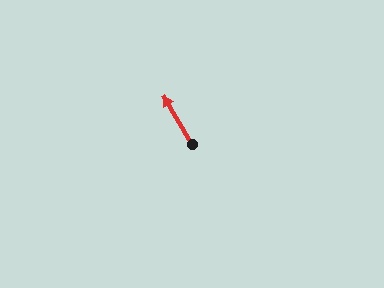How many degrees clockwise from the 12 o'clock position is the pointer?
Approximately 330 degrees.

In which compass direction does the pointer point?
Northwest.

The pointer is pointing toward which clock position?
Roughly 11 o'clock.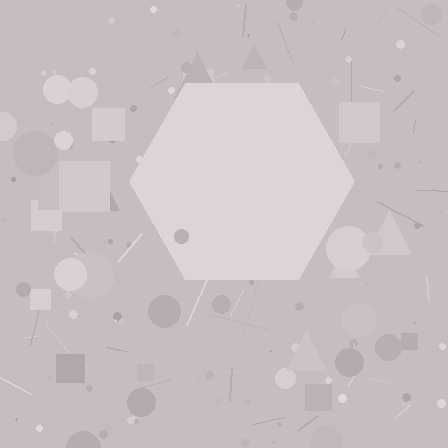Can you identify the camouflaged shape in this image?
The camouflaged shape is a hexagon.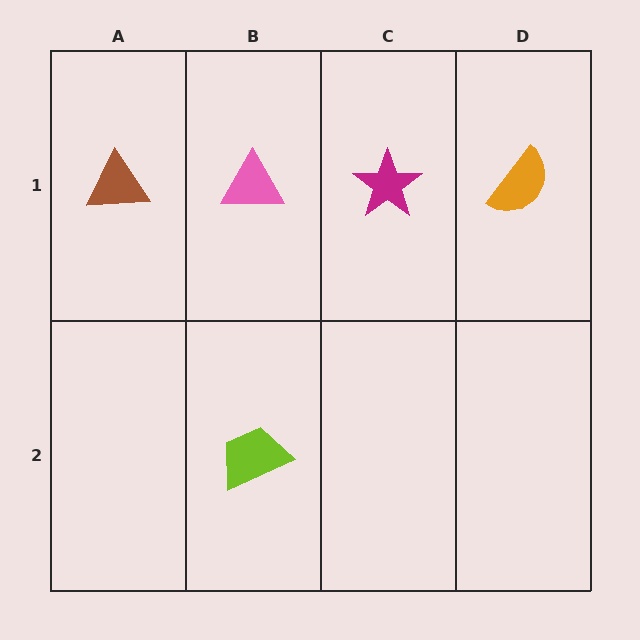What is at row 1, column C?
A magenta star.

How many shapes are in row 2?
1 shape.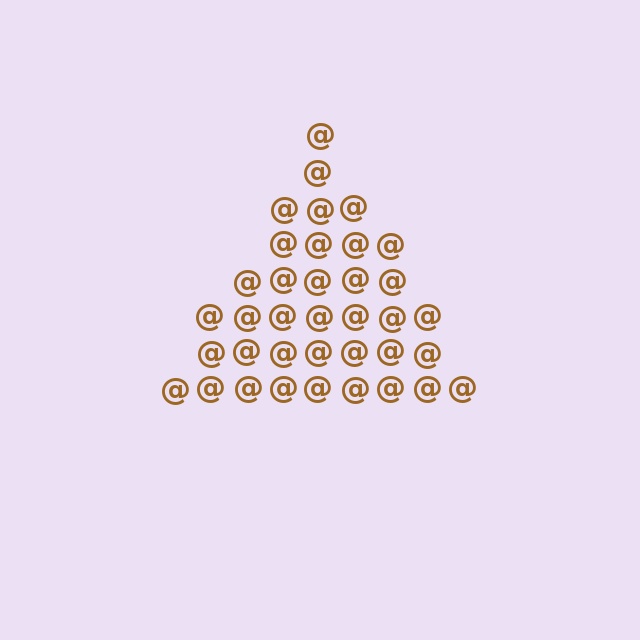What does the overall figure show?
The overall figure shows a triangle.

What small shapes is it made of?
It is made of small at signs.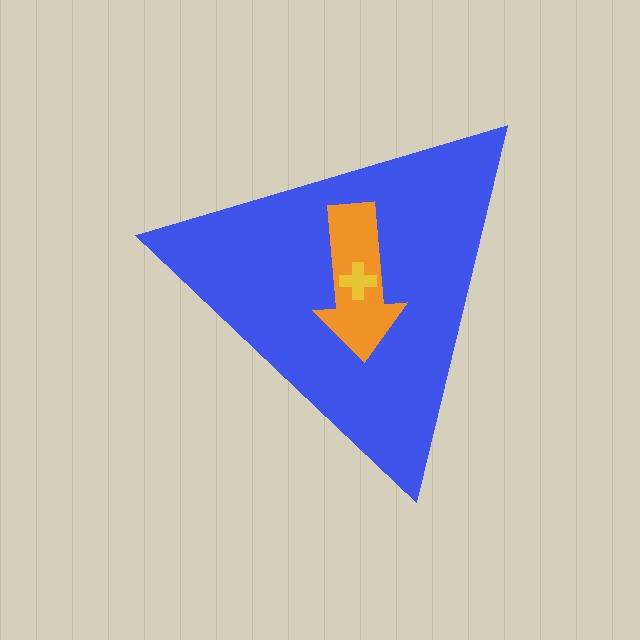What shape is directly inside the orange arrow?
The yellow cross.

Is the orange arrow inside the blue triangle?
Yes.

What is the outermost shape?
The blue triangle.